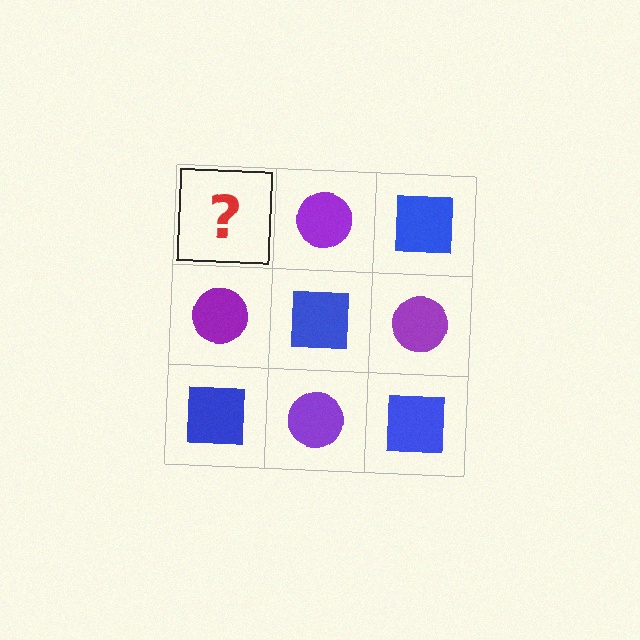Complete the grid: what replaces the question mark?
The question mark should be replaced with a blue square.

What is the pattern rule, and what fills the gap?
The rule is that it alternates blue square and purple circle in a checkerboard pattern. The gap should be filled with a blue square.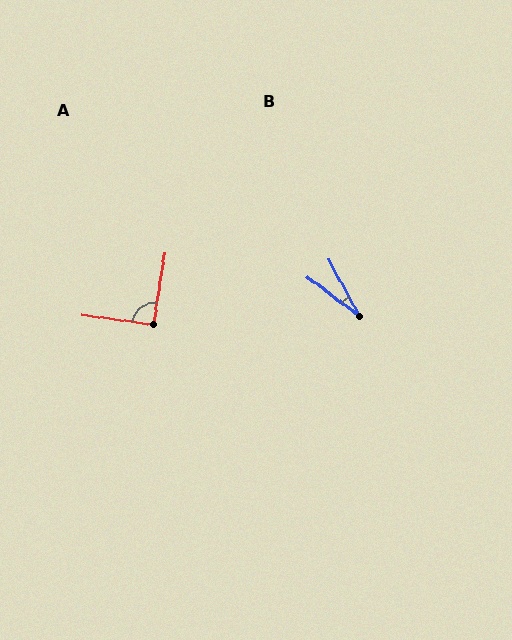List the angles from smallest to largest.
B (25°), A (92°).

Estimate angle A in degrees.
Approximately 92 degrees.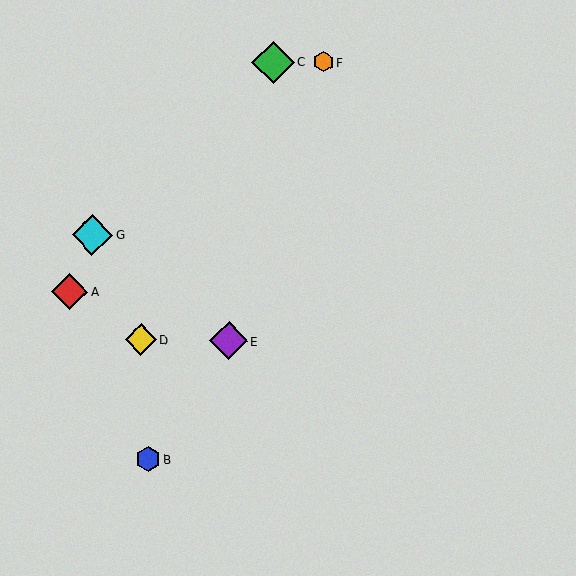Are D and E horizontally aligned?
Yes, both are at y≈340.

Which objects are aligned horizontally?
Objects D, E are aligned horizontally.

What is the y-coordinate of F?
Object F is at y≈62.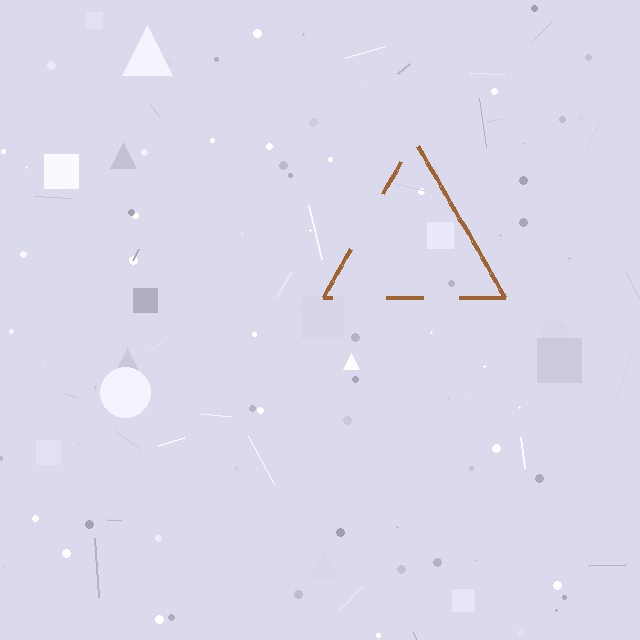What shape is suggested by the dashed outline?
The dashed outline suggests a triangle.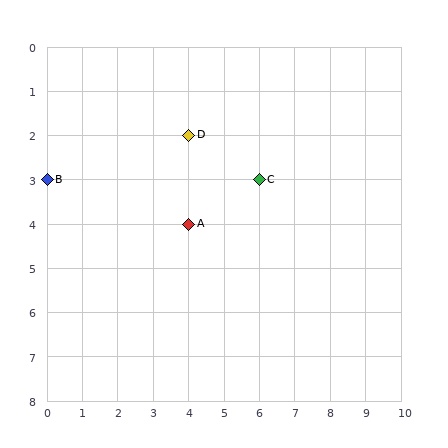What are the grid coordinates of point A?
Point A is at grid coordinates (4, 4).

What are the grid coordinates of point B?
Point B is at grid coordinates (0, 3).